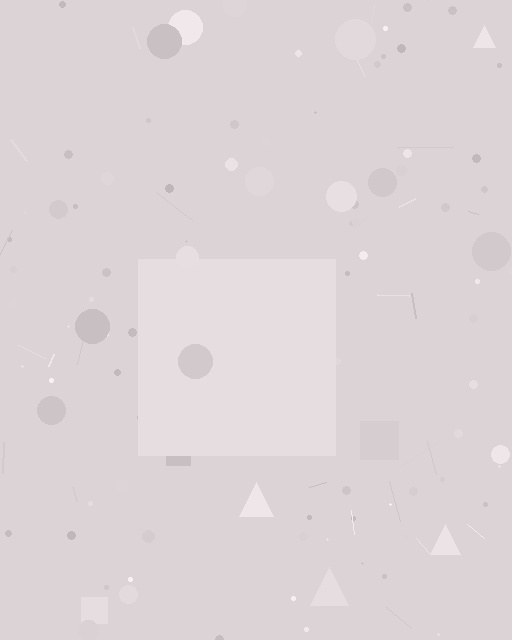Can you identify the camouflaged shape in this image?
The camouflaged shape is a square.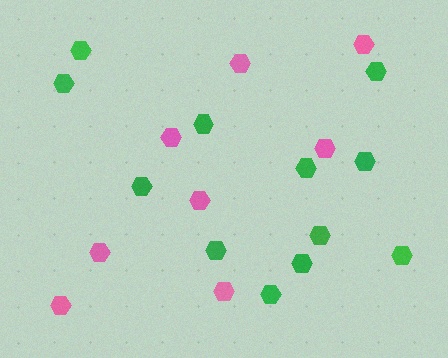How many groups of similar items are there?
There are 2 groups: one group of pink hexagons (8) and one group of green hexagons (12).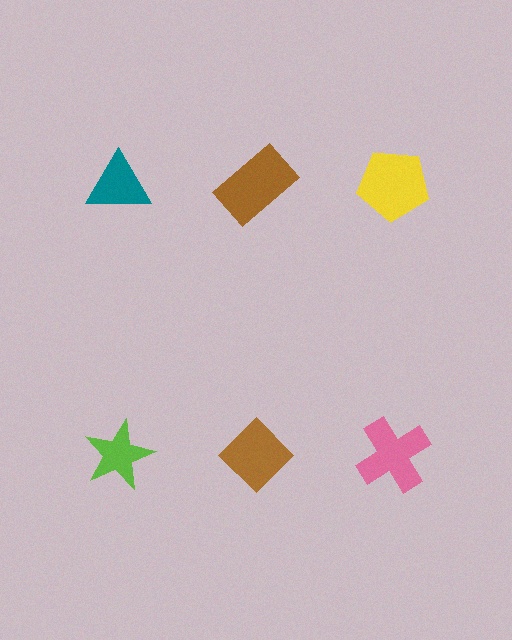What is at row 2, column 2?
A brown diamond.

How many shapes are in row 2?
3 shapes.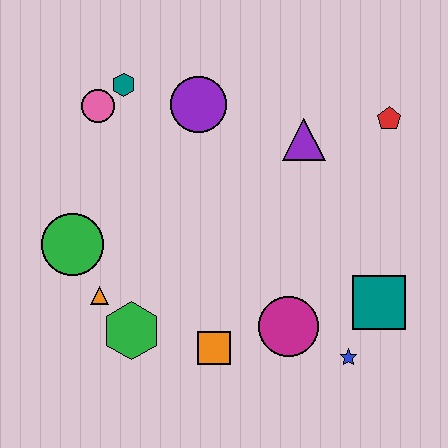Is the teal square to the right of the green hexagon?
Yes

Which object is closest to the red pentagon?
The purple triangle is closest to the red pentagon.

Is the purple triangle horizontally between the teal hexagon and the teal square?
Yes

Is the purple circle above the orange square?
Yes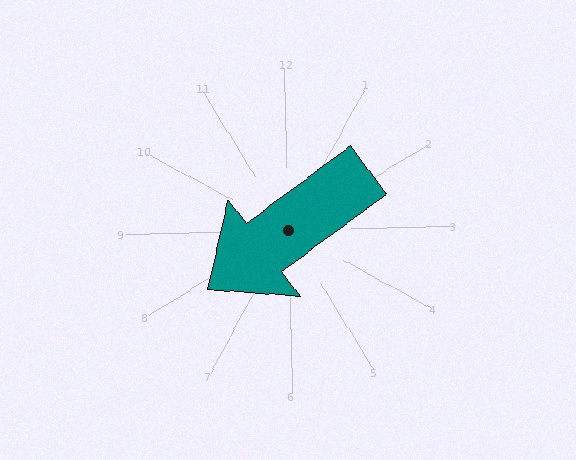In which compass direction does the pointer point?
Southwest.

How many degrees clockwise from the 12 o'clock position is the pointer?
Approximately 235 degrees.